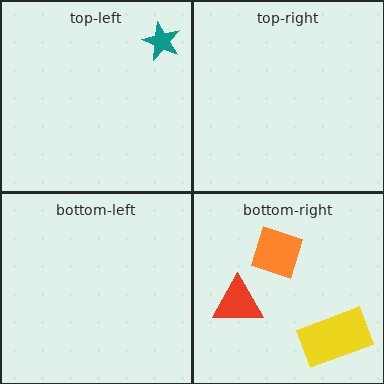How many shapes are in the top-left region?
1.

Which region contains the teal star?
The top-left region.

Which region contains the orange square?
The bottom-right region.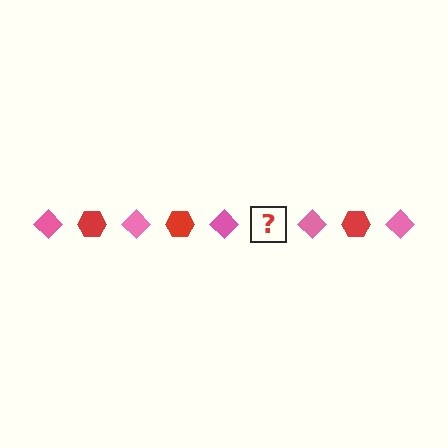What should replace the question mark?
The question mark should be replaced with a red hexagon.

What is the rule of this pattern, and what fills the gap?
The rule is that the pattern alternates between pink diamond and red hexagon. The gap should be filled with a red hexagon.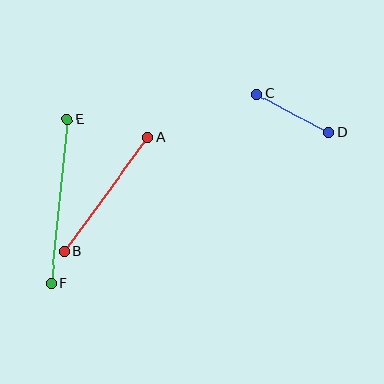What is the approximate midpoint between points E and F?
The midpoint is at approximately (59, 201) pixels.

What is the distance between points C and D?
The distance is approximately 81 pixels.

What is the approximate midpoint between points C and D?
The midpoint is at approximately (293, 113) pixels.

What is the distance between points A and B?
The distance is approximately 141 pixels.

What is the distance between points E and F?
The distance is approximately 165 pixels.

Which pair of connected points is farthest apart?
Points E and F are farthest apart.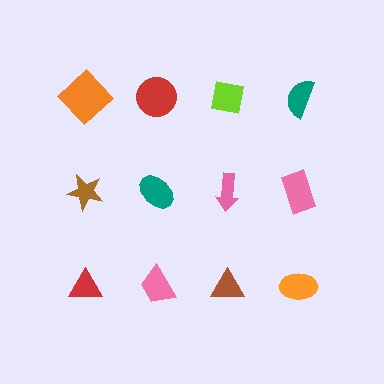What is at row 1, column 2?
A red circle.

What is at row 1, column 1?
An orange diamond.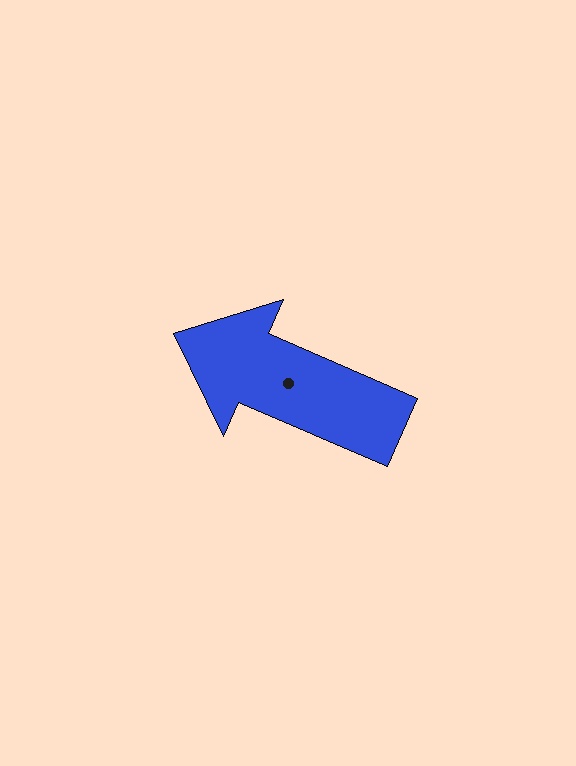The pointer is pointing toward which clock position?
Roughly 10 o'clock.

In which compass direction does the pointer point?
Northwest.